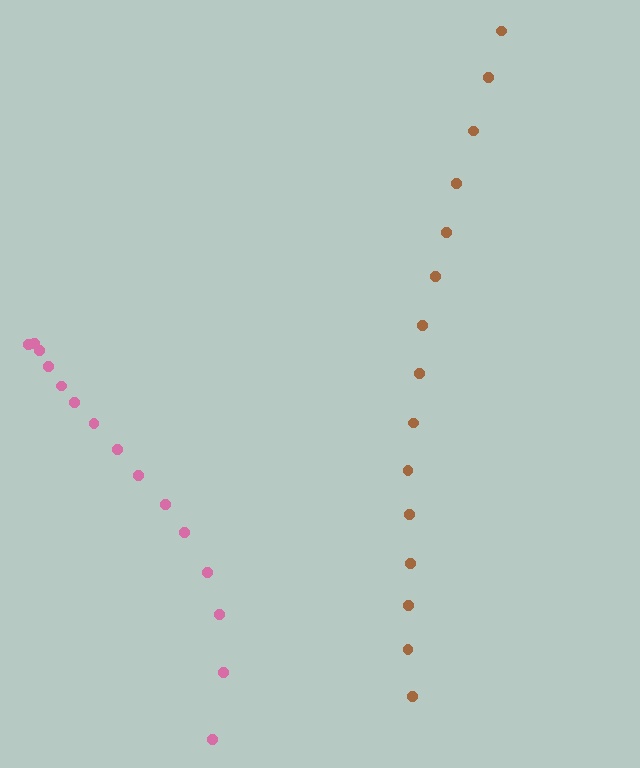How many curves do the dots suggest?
There are 2 distinct paths.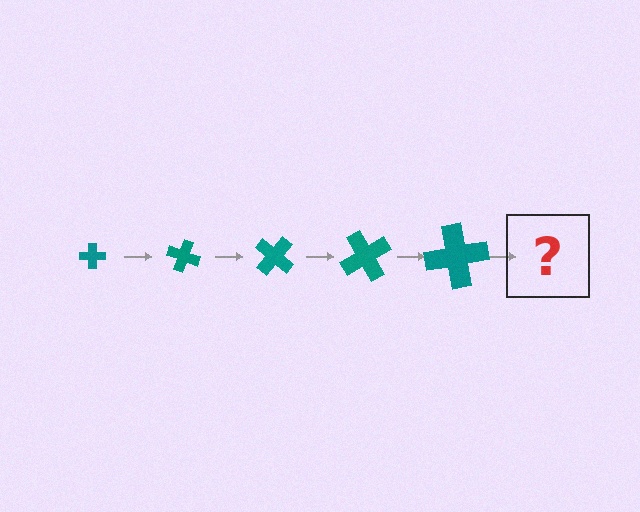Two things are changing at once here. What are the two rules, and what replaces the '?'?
The two rules are that the cross grows larger each step and it rotates 20 degrees each step. The '?' should be a cross, larger than the previous one and rotated 100 degrees from the start.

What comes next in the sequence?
The next element should be a cross, larger than the previous one and rotated 100 degrees from the start.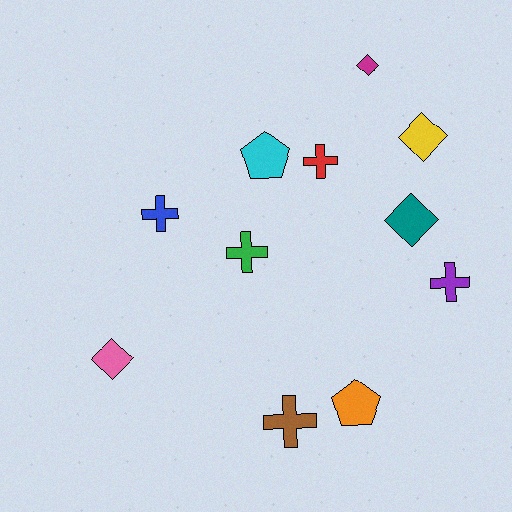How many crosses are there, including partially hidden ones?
There are 5 crosses.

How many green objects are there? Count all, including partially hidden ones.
There is 1 green object.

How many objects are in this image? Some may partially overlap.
There are 11 objects.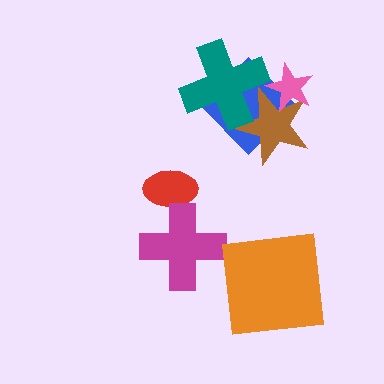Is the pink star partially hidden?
No, no other shape covers it.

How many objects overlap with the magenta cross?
1 object overlaps with the magenta cross.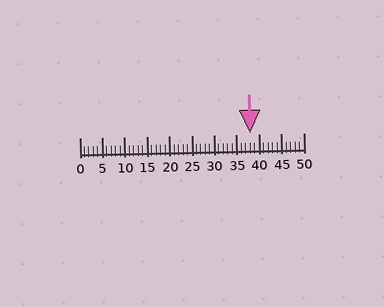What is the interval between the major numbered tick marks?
The major tick marks are spaced 5 units apart.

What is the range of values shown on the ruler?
The ruler shows values from 0 to 50.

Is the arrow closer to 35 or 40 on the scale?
The arrow is closer to 40.